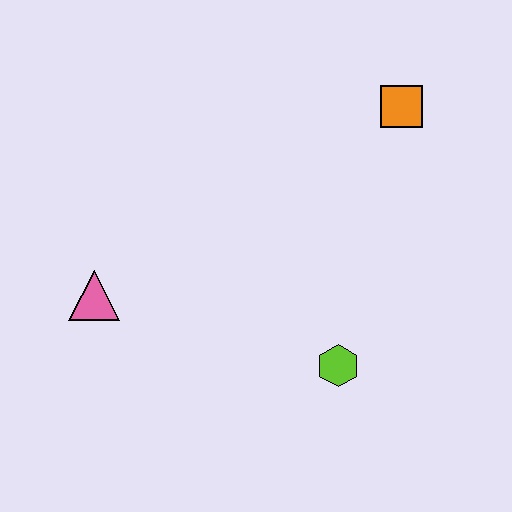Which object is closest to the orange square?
The lime hexagon is closest to the orange square.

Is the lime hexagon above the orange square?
No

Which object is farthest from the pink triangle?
The orange square is farthest from the pink triangle.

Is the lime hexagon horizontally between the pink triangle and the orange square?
Yes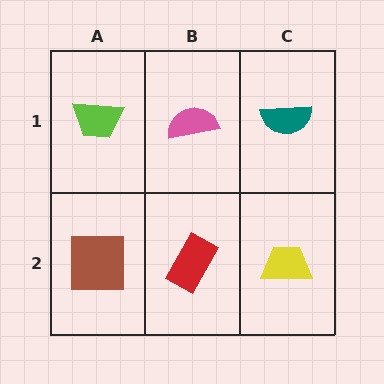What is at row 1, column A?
A lime trapezoid.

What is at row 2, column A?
A brown square.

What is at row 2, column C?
A yellow trapezoid.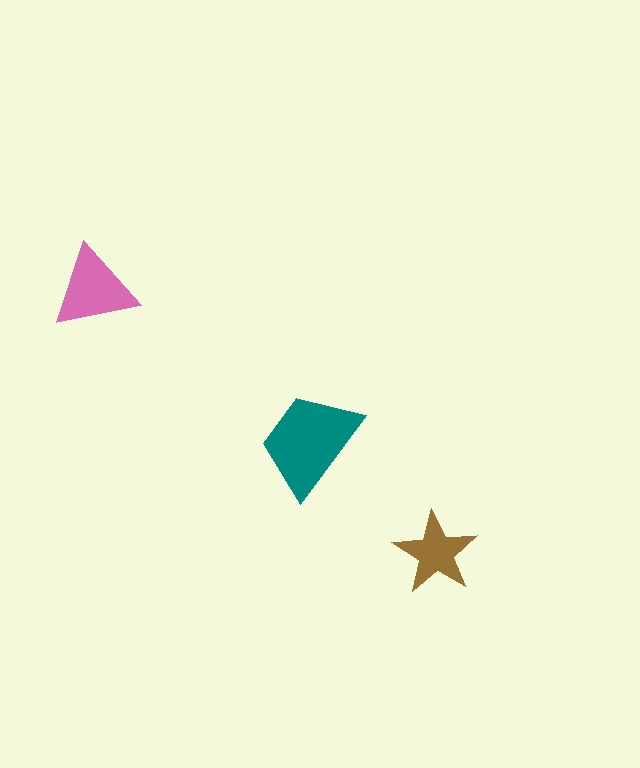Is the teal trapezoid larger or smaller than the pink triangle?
Larger.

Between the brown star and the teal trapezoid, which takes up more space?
The teal trapezoid.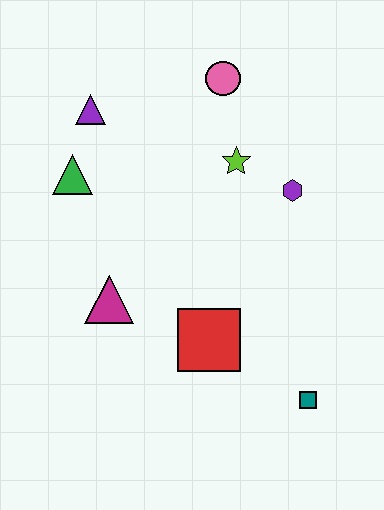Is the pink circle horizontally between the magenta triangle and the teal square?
Yes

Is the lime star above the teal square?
Yes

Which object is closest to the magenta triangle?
The red square is closest to the magenta triangle.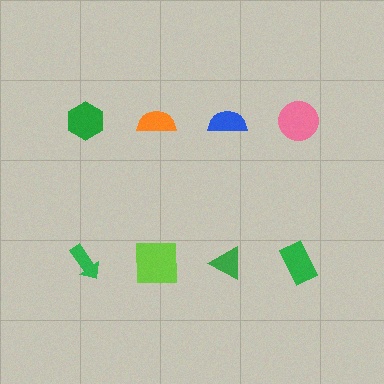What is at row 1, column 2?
An orange semicircle.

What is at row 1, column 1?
A green hexagon.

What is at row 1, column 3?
A blue semicircle.